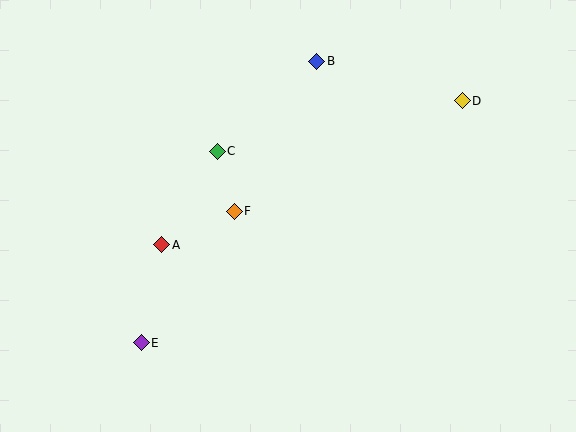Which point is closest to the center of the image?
Point F at (234, 211) is closest to the center.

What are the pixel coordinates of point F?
Point F is at (234, 211).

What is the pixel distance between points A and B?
The distance between A and B is 240 pixels.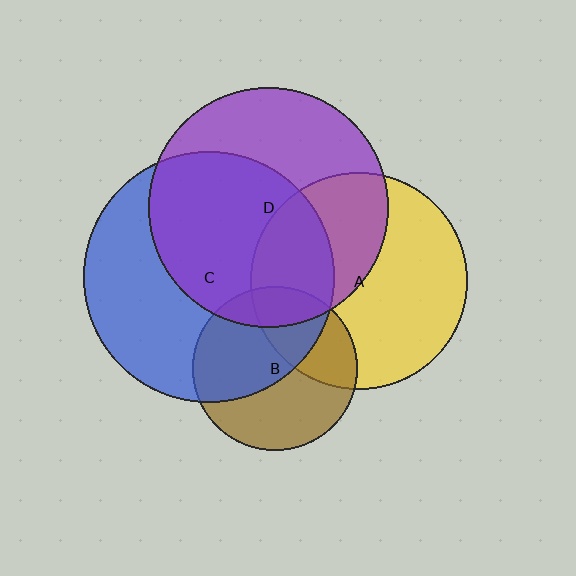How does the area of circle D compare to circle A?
Approximately 1.2 times.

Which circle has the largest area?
Circle C (blue).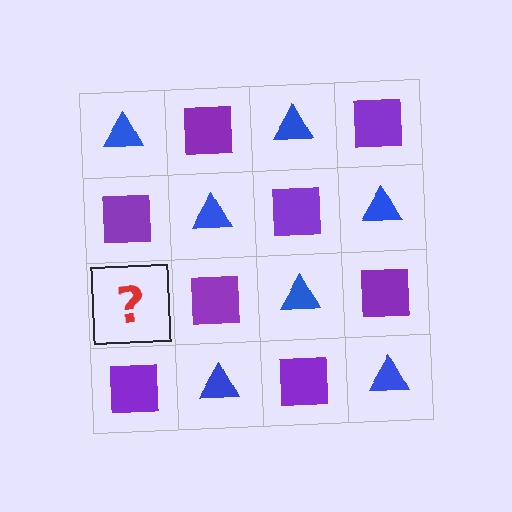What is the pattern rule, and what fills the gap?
The rule is that it alternates blue triangle and purple square in a checkerboard pattern. The gap should be filled with a blue triangle.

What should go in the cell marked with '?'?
The missing cell should contain a blue triangle.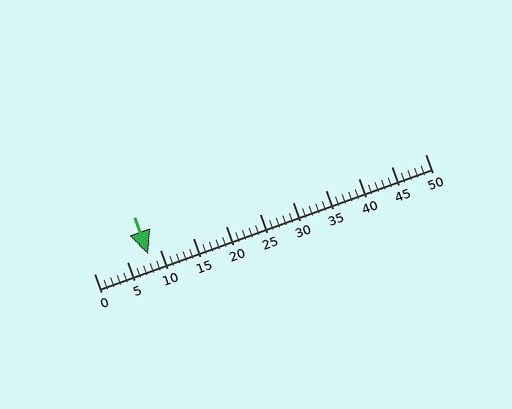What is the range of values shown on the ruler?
The ruler shows values from 0 to 50.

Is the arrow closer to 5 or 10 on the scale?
The arrow is closer to 10.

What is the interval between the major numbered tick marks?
The major tick marks are spaced 5 units apart.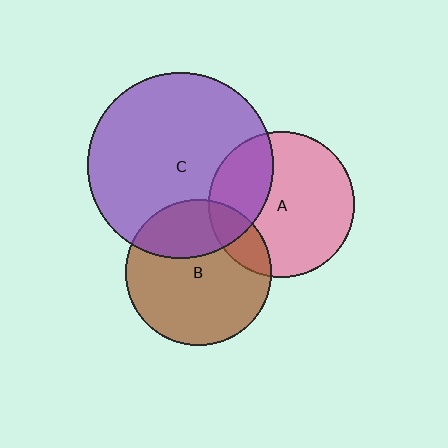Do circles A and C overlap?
Yes.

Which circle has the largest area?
Circle C (purple).